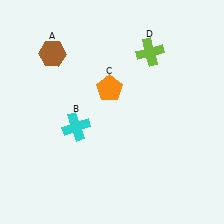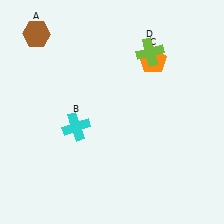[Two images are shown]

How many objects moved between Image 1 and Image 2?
2 objects moved between the two images.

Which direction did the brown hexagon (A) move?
The brown hexagon (A) moved up.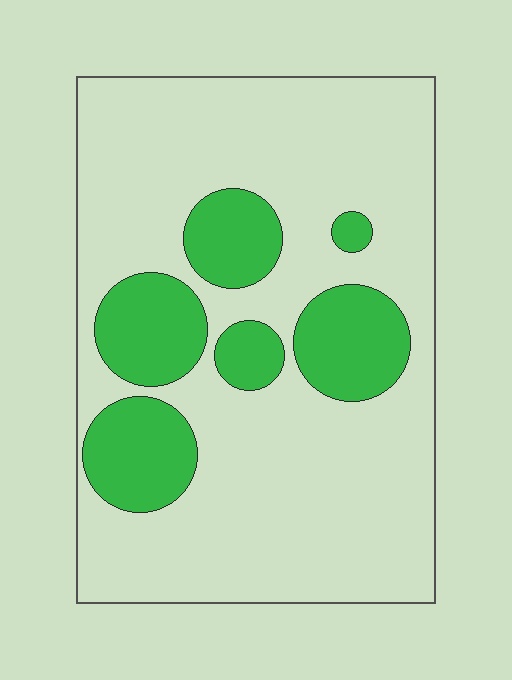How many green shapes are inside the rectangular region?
6.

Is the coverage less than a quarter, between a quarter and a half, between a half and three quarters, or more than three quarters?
Less than a quarter.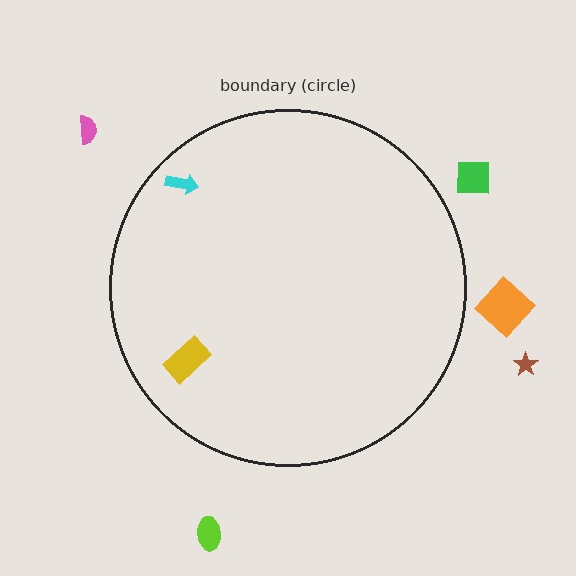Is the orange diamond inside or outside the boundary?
Outside.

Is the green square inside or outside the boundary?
Outside.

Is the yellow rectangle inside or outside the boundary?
Inside.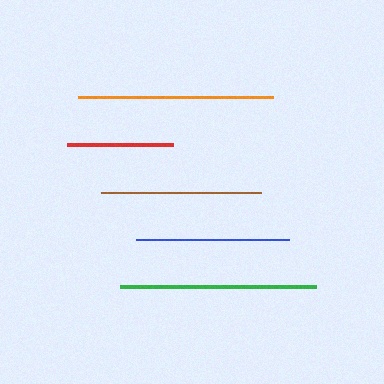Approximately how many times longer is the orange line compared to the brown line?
The orange line is approximately 1.2 times the length of the brown line.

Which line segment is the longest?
The green line is the longest at approximately 196 pixels.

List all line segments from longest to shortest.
From longest to shortest: green, orange, brown, blue, red.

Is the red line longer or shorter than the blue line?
The blue line is longer than the red line.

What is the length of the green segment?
The green segment is approximately 196 pixels long.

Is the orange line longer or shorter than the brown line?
The orange line is longer than the brown line.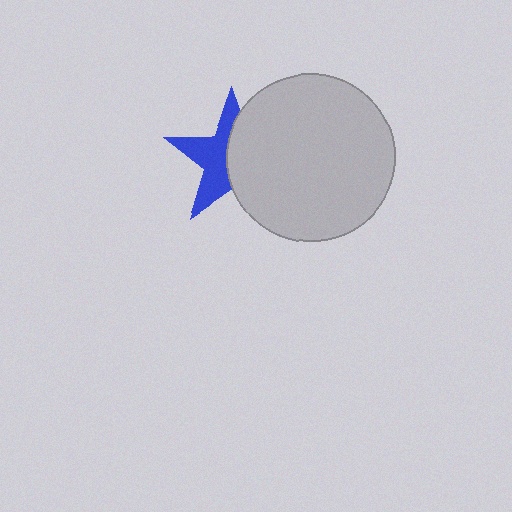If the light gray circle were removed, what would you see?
You would see the complete blue star.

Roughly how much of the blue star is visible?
About half of it is visible (roughly 49%).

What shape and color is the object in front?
The object in front is a light gray circle.